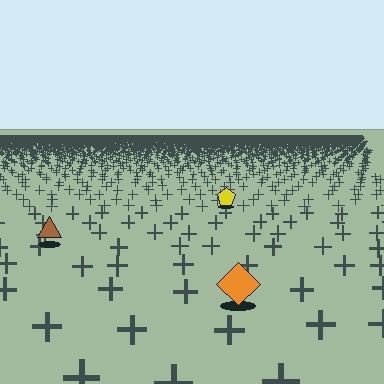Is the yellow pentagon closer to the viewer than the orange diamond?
No. The orange diamond is closer — you can tell from the texture gradient: the ground texture is coarser near it.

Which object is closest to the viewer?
The orange diamond is closest. The texture marks near it are larger and more spread out.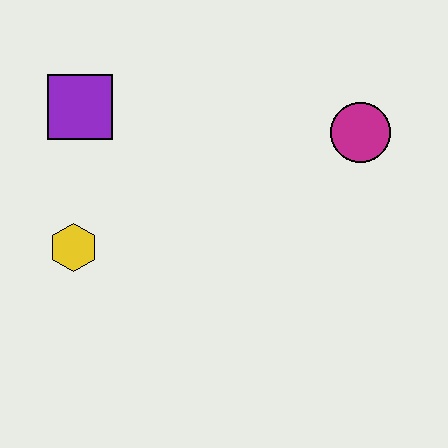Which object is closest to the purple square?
The yellow hexagon is closest to the purple square.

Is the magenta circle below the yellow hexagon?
No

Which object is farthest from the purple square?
The magenta circle is farthest from the purple square.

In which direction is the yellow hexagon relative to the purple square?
The yellow hexagon is below the purple square.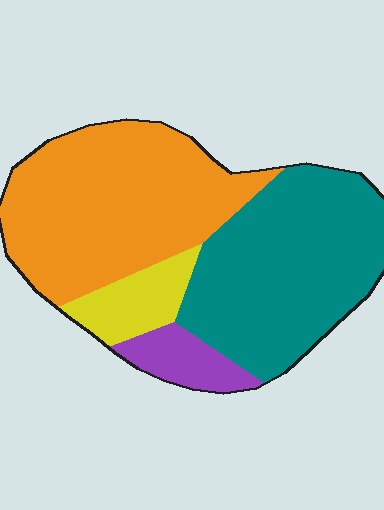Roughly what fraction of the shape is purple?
Purple takes up about one tenth (1/10) of the shape.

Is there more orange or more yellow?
Orange.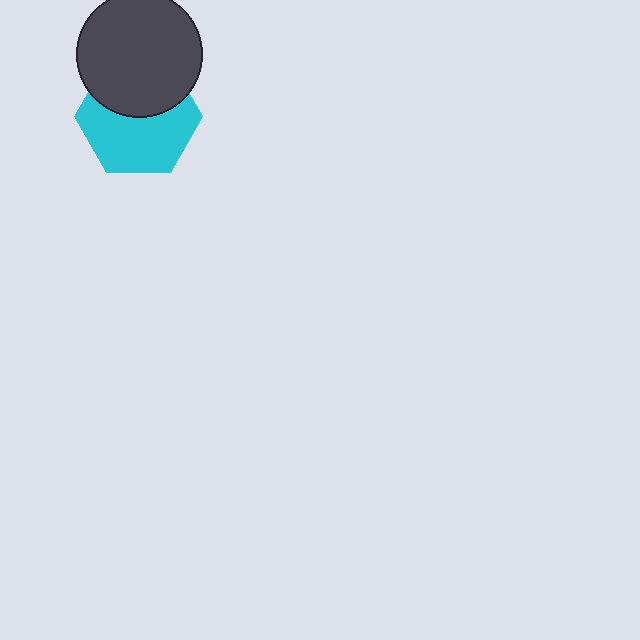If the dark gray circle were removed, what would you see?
You would see the complete cyan hexagon.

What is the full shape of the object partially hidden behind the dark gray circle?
The partially hidden object is a cyan hexagon.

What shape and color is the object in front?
The object in front is a dark gray circle.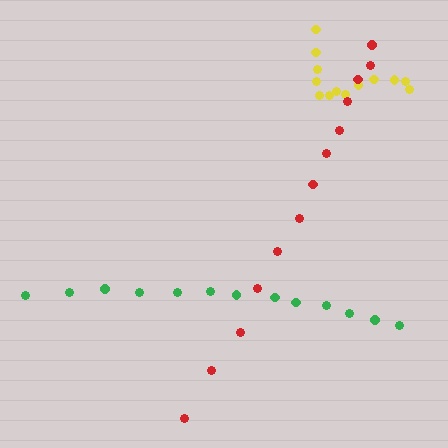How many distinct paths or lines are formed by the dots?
There are 3 distinct paths.